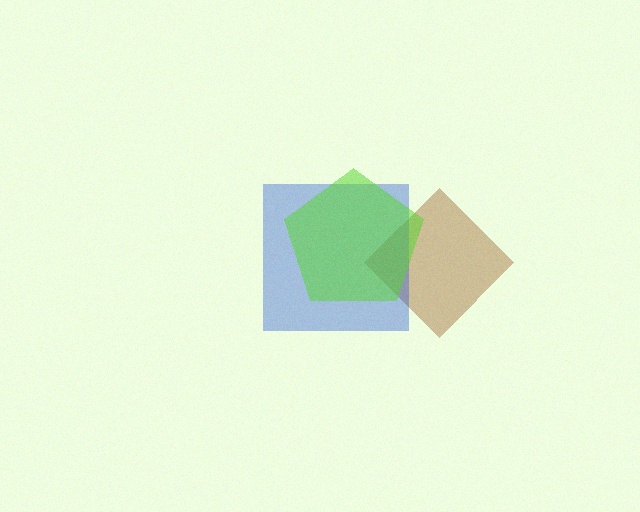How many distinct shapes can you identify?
There are 3 distinct shapes: a brown diamond, a blue square, a lime pentagon.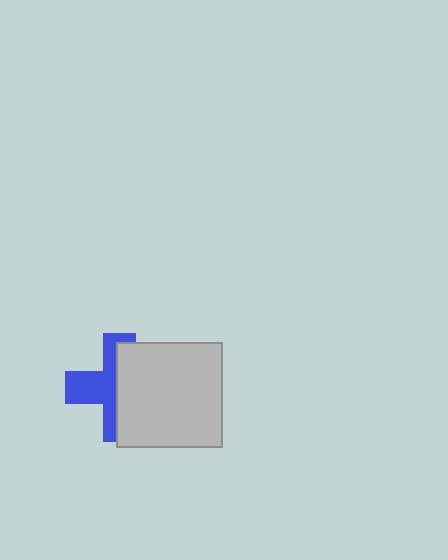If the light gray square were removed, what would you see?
You would see the complete blue cross.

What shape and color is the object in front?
The object in front is a light gray square.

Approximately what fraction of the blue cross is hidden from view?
Roughly 55% of the blue cross is hidden behind the light gray square.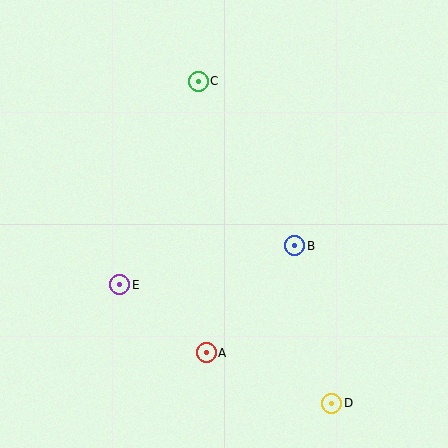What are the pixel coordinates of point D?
Point D is at (332, 403).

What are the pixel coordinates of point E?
Point E is at (120, 285).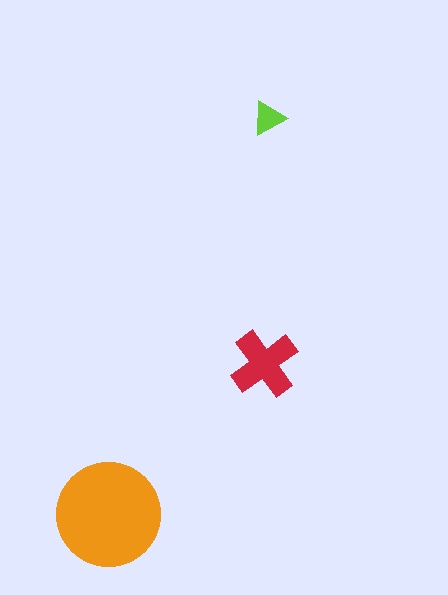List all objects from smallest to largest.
The lime triangle, the red cross, the orange circle.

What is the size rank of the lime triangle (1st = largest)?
3rd.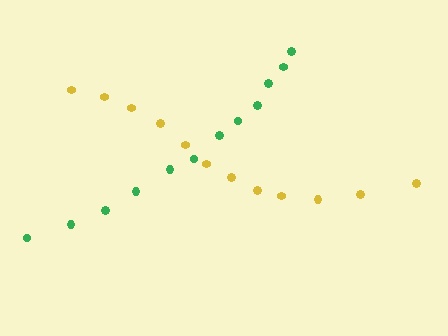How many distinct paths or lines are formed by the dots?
There are 2 distinct paths.